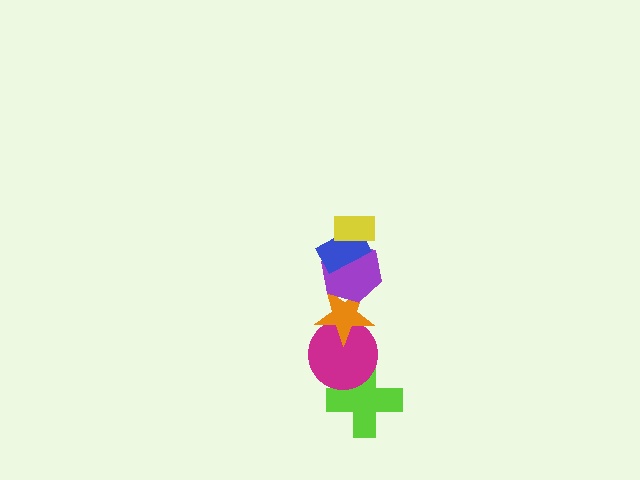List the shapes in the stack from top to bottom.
From top to bottom: the yellow rectangle, the blue rectangle, the purple hexagon, the orange star, the magenta circle, the lime cross.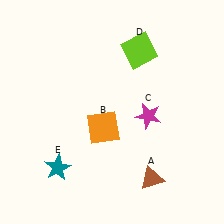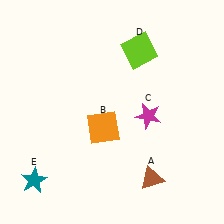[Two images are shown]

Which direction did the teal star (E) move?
The teal star (E) moved left.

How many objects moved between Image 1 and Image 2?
1 object moved between the two images.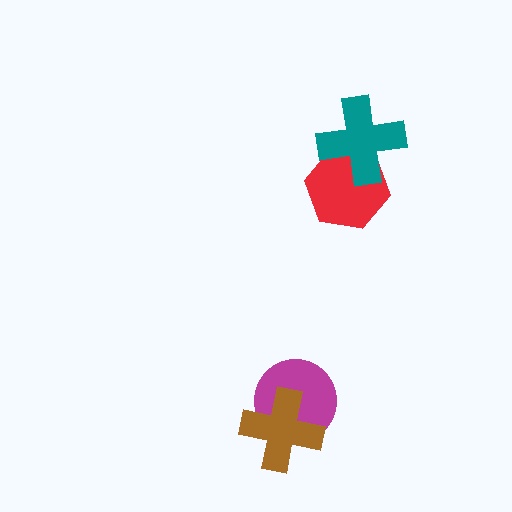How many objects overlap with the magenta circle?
1 object overlaps with the magenta circle.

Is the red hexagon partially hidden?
Yes, it is partially covered by another shape.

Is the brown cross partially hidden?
No, no other shape covers it.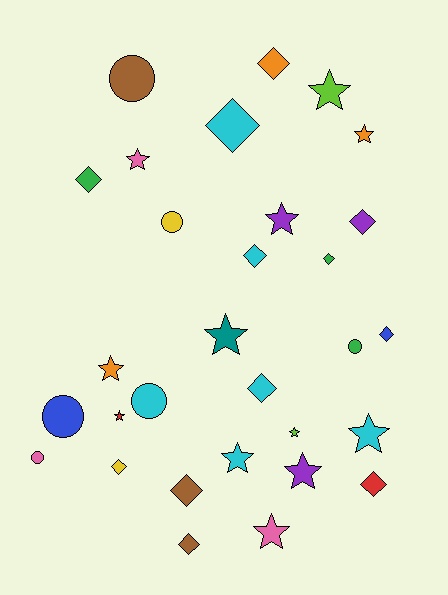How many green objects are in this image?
There are 3 green objects.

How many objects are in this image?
There are 30 objects.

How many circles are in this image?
There are 6 circles.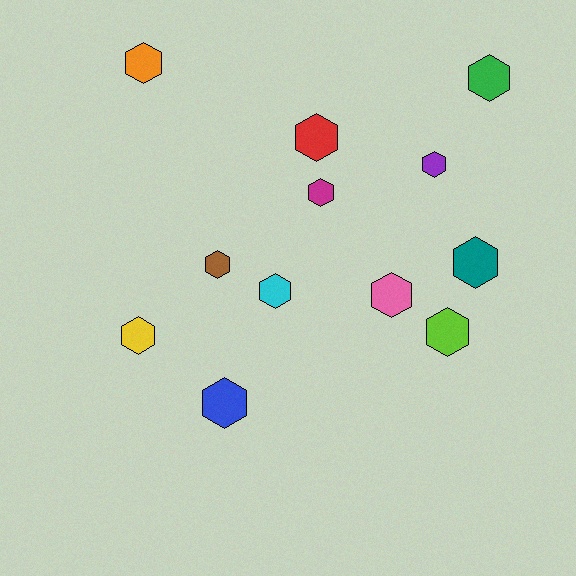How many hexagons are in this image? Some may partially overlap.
There are 12 hexagons.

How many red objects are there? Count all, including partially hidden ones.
There is 1 red object.